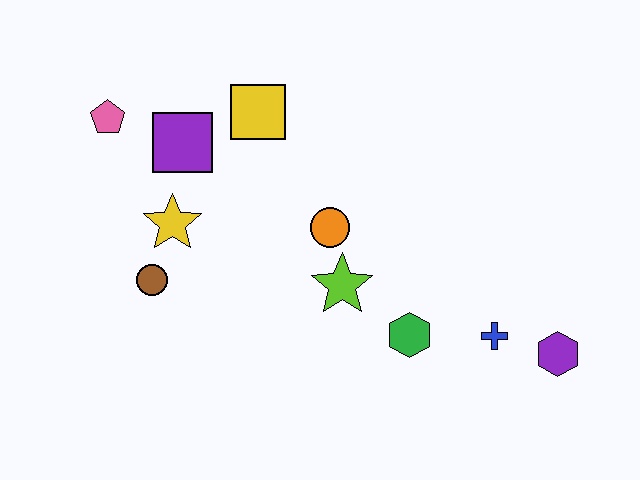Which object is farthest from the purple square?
The purple hexagon is farthest from the purple square.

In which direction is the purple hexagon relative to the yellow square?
The purple hexagon is to the right of the yellow square.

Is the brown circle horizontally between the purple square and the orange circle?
No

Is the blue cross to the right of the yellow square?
Yes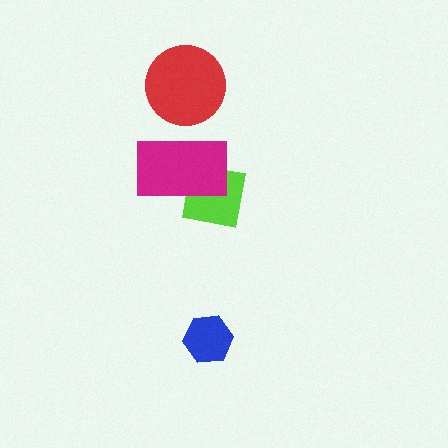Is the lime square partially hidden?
Yes, it is partially covered by another shape.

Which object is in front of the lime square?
The magenta rectangle is in front of the lime square.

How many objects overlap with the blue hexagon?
0 objects overlap with the blue hexagon.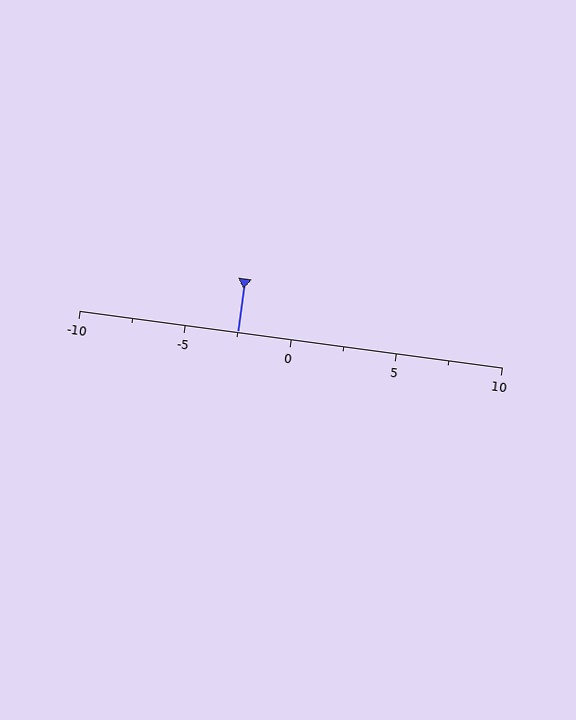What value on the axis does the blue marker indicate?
The marker indicates approximately -2.5.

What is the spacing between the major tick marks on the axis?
The major ticks are spaced 5 apart.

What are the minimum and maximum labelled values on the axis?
The axis runs from -10 to 10.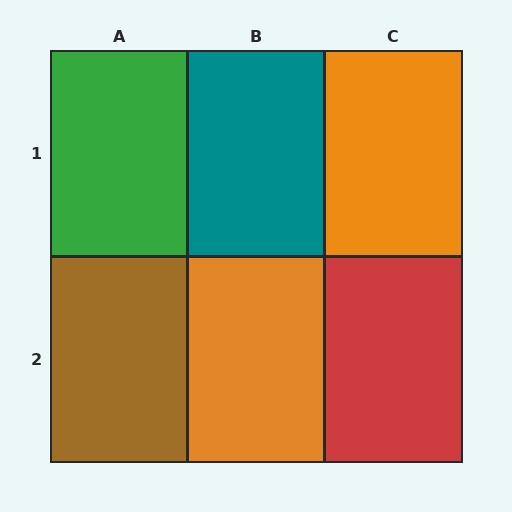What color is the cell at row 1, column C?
Orange.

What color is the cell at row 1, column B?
Teal.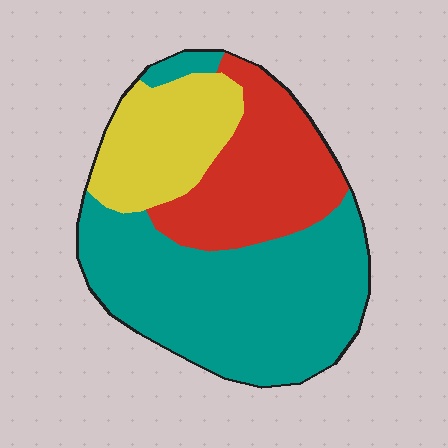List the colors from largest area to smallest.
From largest to smallest: teal, red, yellow.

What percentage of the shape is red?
Red covers roughly 25% of the shape.